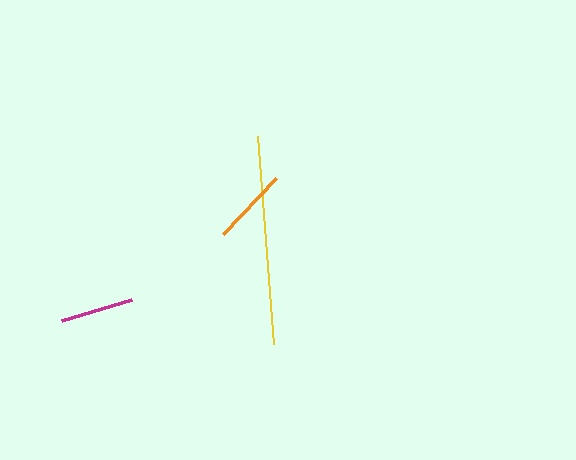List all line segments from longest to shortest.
From longest to shortest: yellow, orange, magenta.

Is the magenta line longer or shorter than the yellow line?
The yellow line is longer than the magenta line.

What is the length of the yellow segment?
The yellow segment is approximately 209 pixels long.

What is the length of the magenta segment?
The magenta segment is approximately 73 pixels long.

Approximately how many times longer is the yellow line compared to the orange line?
The yellow line is approximately 2.7 times the length of the orange line.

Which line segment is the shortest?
The magenta line is the shortest at approximately 73 pixels.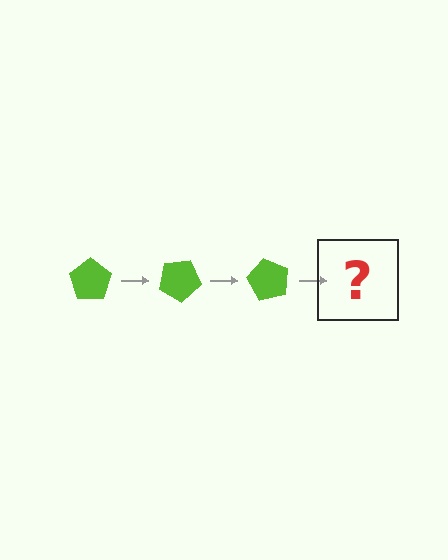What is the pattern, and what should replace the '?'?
The pattern is that the pentagon rotates 30 degrees each step. The '?' should be a lime pentagon rotated 90 degrees.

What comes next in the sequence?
The next element should be a lime pentagon rotated 90 degrees.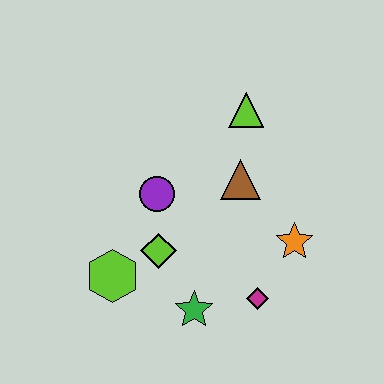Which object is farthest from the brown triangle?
The lime hexagon is farthest from the brown triangle.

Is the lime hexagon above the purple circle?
No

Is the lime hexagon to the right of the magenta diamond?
No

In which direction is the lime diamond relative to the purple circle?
The lime diamond is below the purple circle.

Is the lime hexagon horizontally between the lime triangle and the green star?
No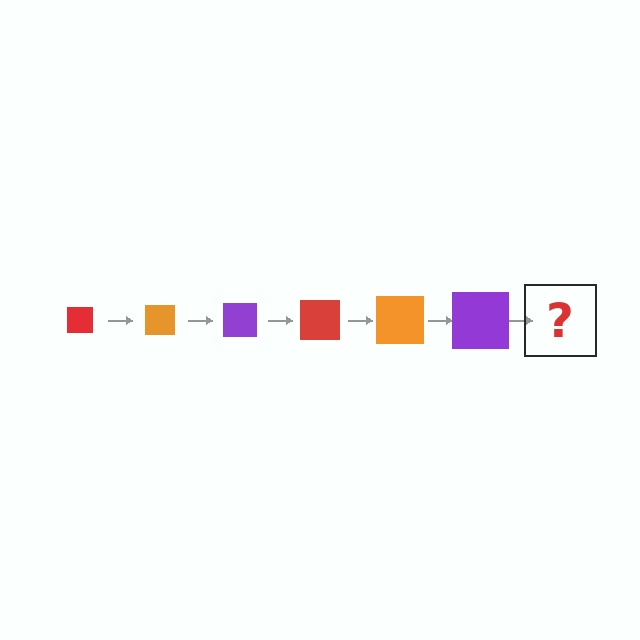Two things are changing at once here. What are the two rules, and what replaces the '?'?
The two rules are that the square grows larger each step and the color cycles through red, orange, and purple. The '?' should be a red square, larger than the previous one.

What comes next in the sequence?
The next element should be a red square, larger than the previous one.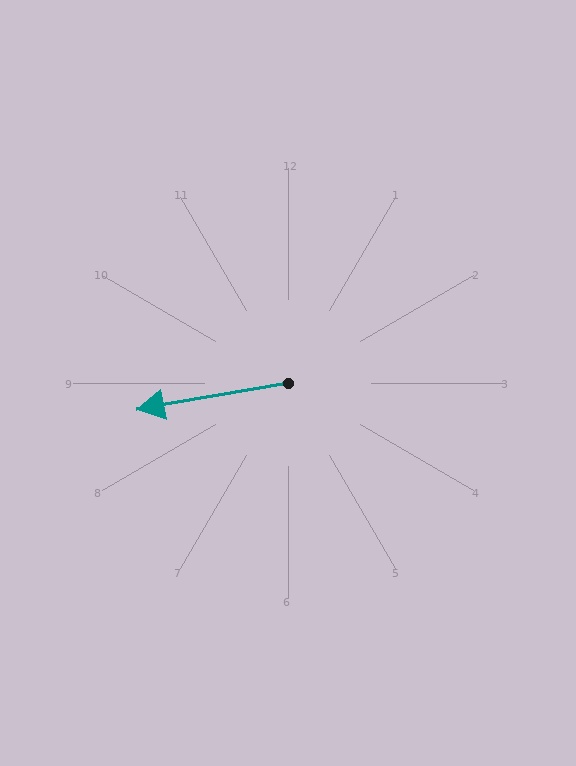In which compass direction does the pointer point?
West.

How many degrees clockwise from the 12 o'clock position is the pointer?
Approximately 260 degrees.